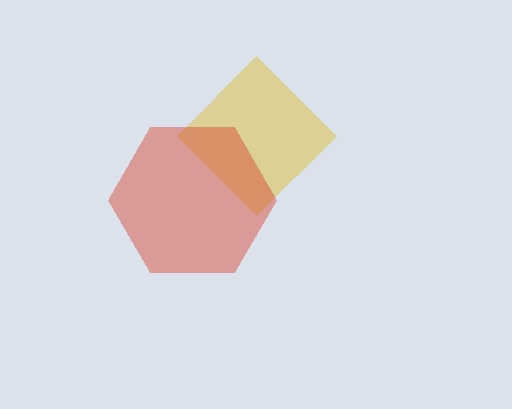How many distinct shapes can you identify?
There are 2 distinct shapes: a yellow diamond, a red hexagon.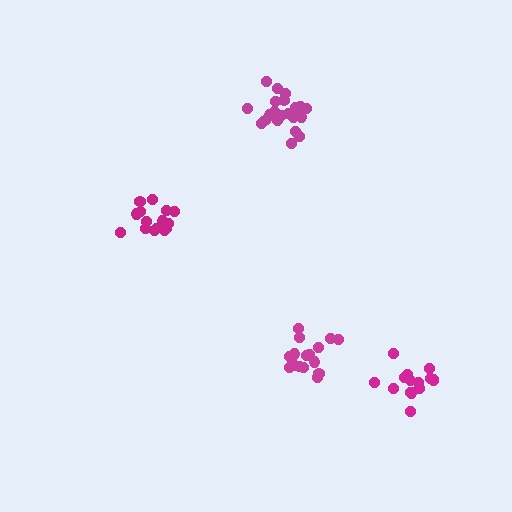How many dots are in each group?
Group 1: 21 dots, Group 2: 16 dots, Group 3: 16 dots, Group 4: 15 dots (68 total).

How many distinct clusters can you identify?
There are 4 distinct clusters.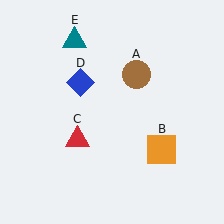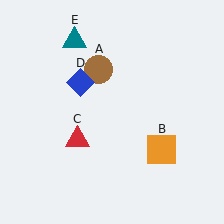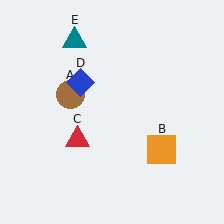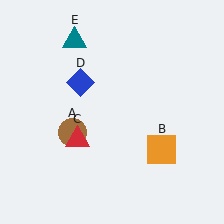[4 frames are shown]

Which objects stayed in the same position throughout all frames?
Orange square (object B) and red triangle (object C) and blue diamond (object D) and teal triangle (object E) remained stationary.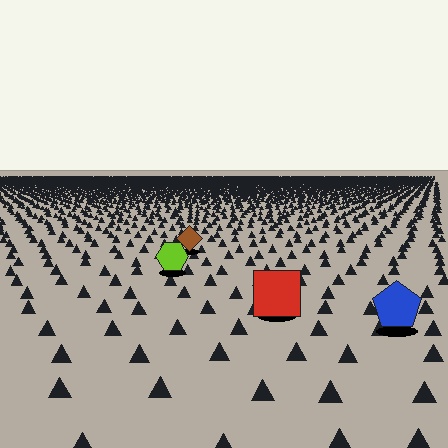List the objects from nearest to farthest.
From nearest to farthest: the blue pentagon, the red square, the lime hexagon, the brown diamond.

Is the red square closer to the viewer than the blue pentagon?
No. The blue pentagon is closer — you can tell from the texture gradient: the ground texture is coarser near it.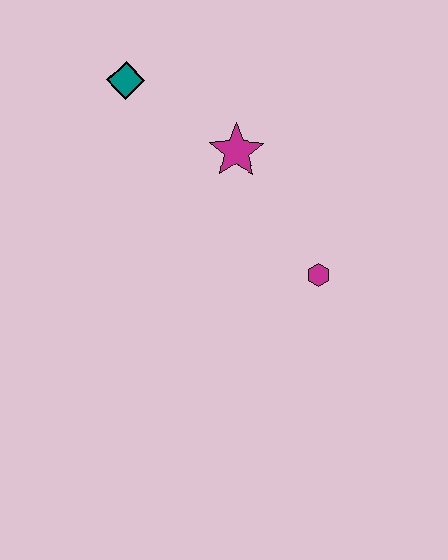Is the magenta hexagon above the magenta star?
No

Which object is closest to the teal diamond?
The magenta star is closest to the teal diamond.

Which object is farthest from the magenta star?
The magenta hexagon is farthest from the magenta star.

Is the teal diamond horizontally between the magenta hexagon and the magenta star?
No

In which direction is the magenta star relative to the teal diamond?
The magenta star is to the right of the teal diamond.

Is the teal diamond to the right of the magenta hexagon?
No